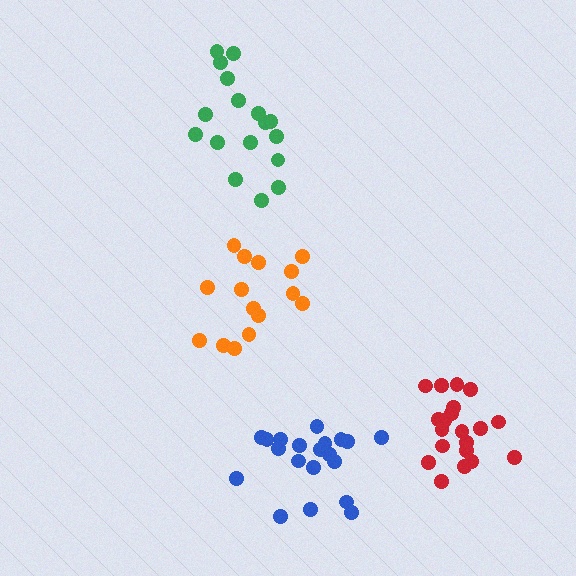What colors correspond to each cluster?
The clusters are colored: green, orange, red, blue.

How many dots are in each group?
Group 1: 17 dots, Group 2: 15 dots, Group 3: 20 dots, Group 4: 20 dots (72 total).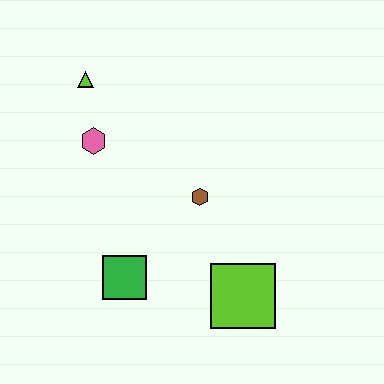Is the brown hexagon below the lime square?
No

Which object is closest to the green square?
The brown hexagon is closest to the green square.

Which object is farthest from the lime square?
The lime triangle is farthest from the lime square.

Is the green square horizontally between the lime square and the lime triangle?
Yes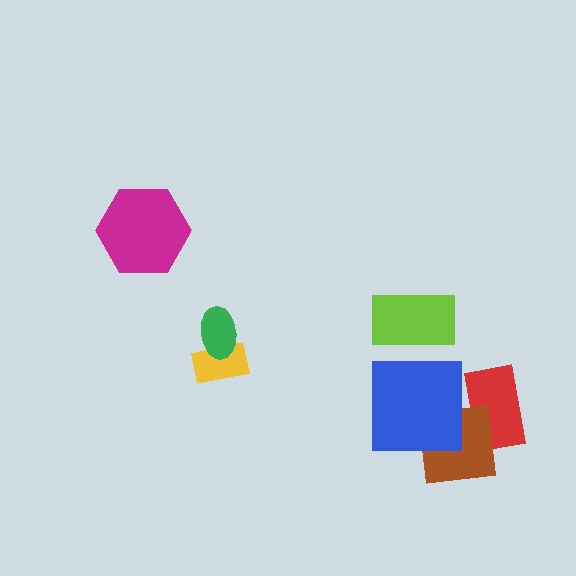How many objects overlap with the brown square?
2 objects overlap with the brown square.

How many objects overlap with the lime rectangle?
0 objects overlap with the lime rectangle.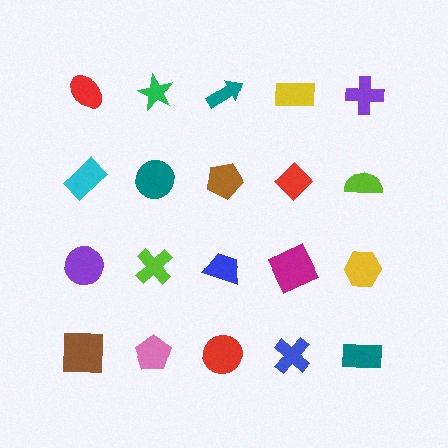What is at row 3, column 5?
A yellow hexagon.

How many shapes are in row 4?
5 shapes.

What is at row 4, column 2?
A pink pentagon.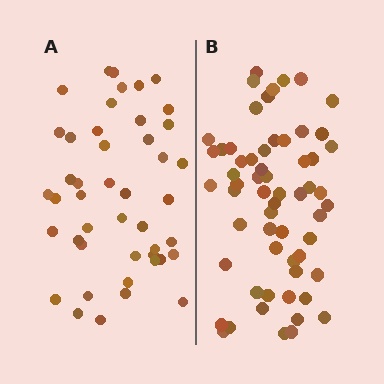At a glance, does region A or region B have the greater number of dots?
Region B (the right region) has more dots.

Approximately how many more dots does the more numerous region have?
Region B has approximately 15 more dots than region A.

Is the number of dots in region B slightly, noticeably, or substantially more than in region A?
Region B has noticeably more, but not dramatically so. The ratio is roughly 1.3 to 1.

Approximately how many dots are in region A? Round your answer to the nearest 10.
About 40 dots. (The exact count is 45, which rounds to 40.)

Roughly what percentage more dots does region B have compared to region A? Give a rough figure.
About 35% more.